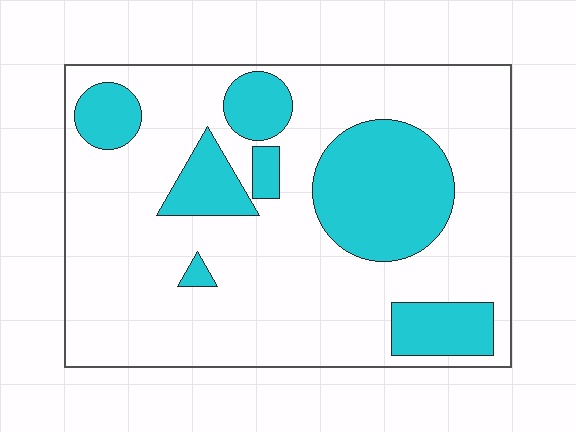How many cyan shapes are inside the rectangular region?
7.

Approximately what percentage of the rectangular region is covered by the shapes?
Approximately 25%.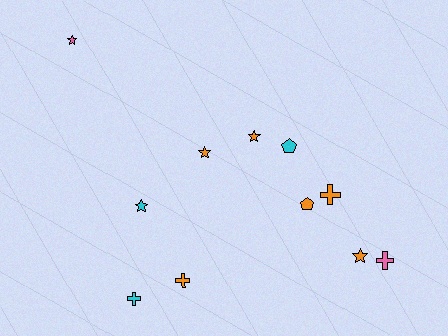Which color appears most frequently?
Orange, with 6 objects.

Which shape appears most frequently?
Star, with 5 objects.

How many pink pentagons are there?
There are no pink pentagons.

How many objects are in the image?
There are 11 objects.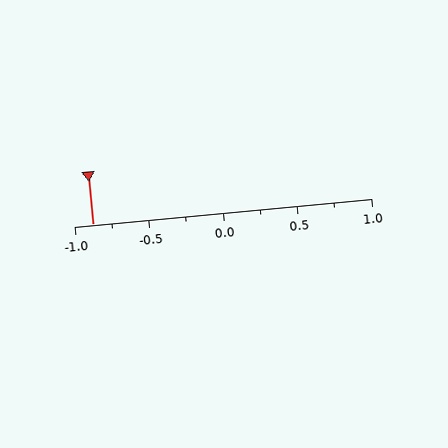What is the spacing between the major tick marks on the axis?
The major ticks are spaced 0.5 apart.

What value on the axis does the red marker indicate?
The marker indicates approximately -0.88.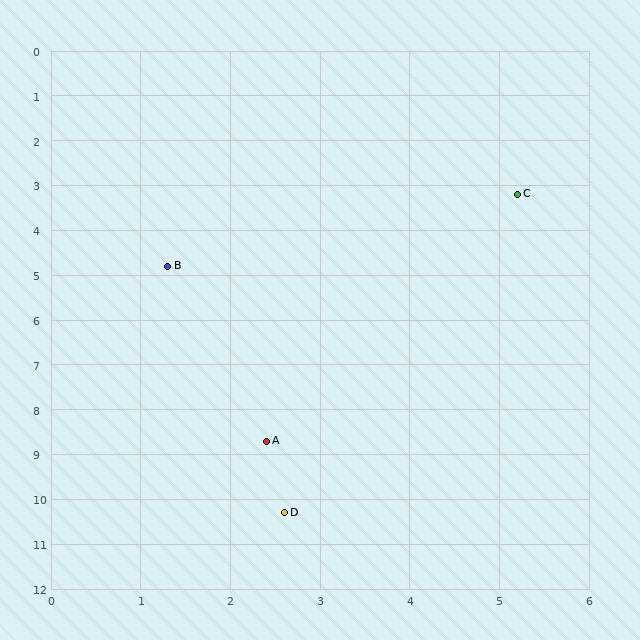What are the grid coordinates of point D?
Point D is at approximately (2.6, 10.3).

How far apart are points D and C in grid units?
Points D and C are about 7.6 grid units apart.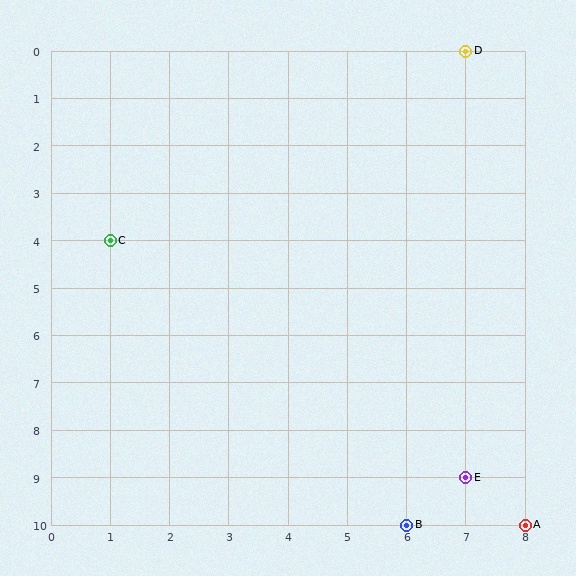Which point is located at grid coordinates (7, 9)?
Point E is at (7, 9).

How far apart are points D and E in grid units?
Points D and E are 9 rows apart.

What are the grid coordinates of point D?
Point D is at grid coordinates (7, 0).